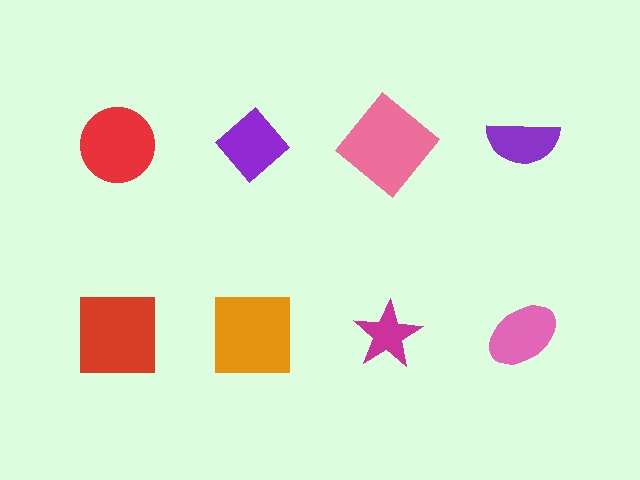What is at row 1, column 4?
A purple semicircle.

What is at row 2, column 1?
A red square.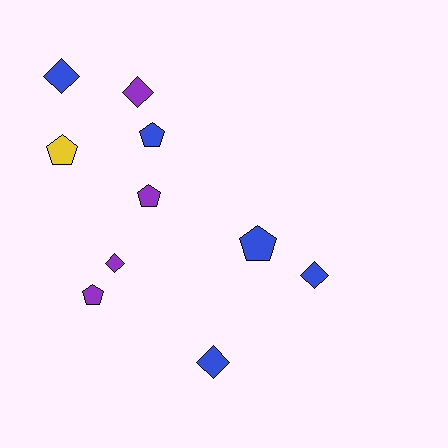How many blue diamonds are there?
There are 3 blue diamonds.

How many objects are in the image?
There are 10 objects.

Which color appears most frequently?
Blue, with 5 objects.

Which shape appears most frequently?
Diamond, with 5 objects.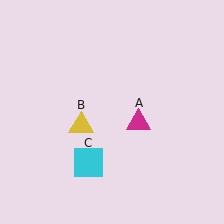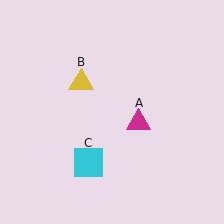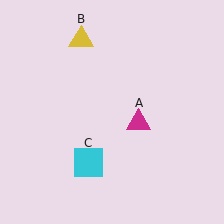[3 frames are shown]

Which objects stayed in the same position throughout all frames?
Magenta triangle (object A) and cyan square (object C) remained stationary.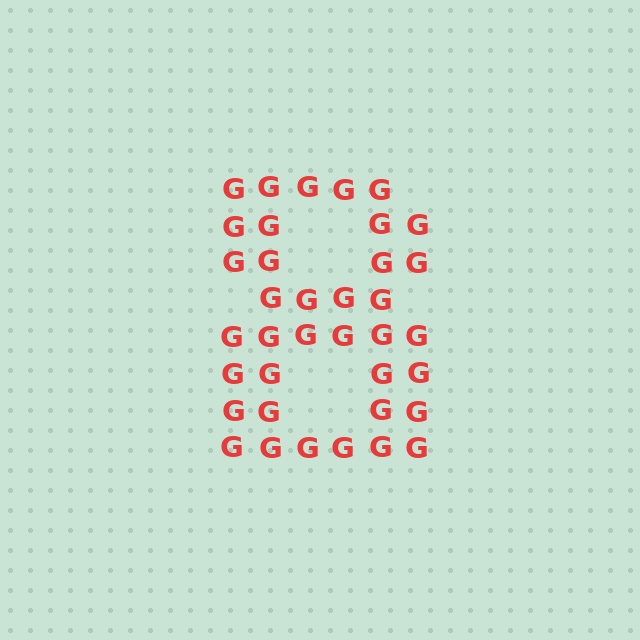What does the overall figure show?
The overall figure shows the digit 8.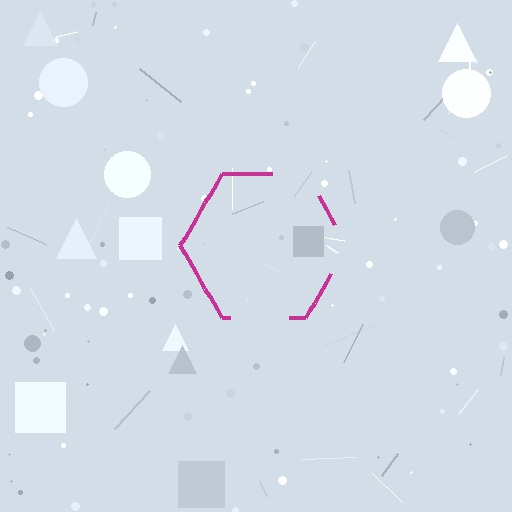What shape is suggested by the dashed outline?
The dashed outline suggests a hexagon.